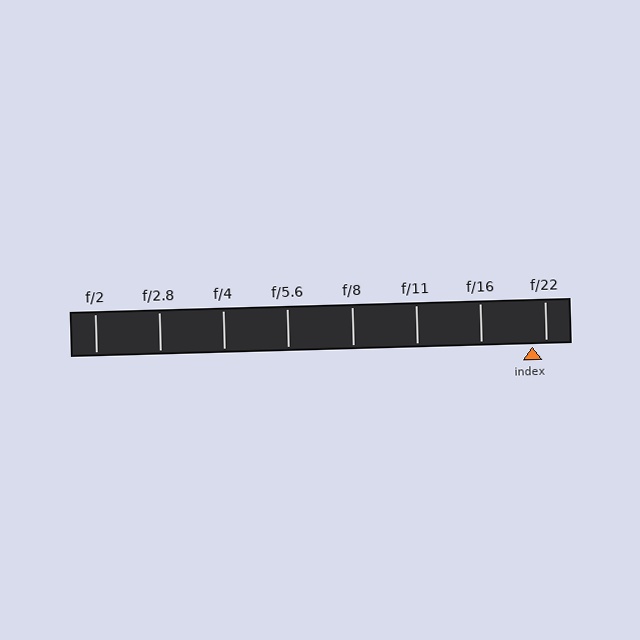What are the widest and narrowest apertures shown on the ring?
The widest aperture shown is f/2 and the narrowest is f/22.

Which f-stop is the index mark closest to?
The index mark is closest to f/22.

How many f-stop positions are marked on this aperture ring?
There are 8 f-stop positions marked.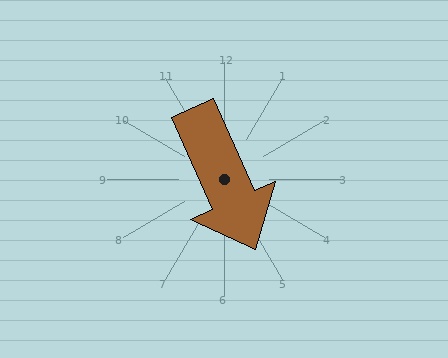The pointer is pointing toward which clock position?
Roughly 5 o'clock.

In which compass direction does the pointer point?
Southeast.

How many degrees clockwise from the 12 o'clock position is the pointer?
Approximately 156 degrees.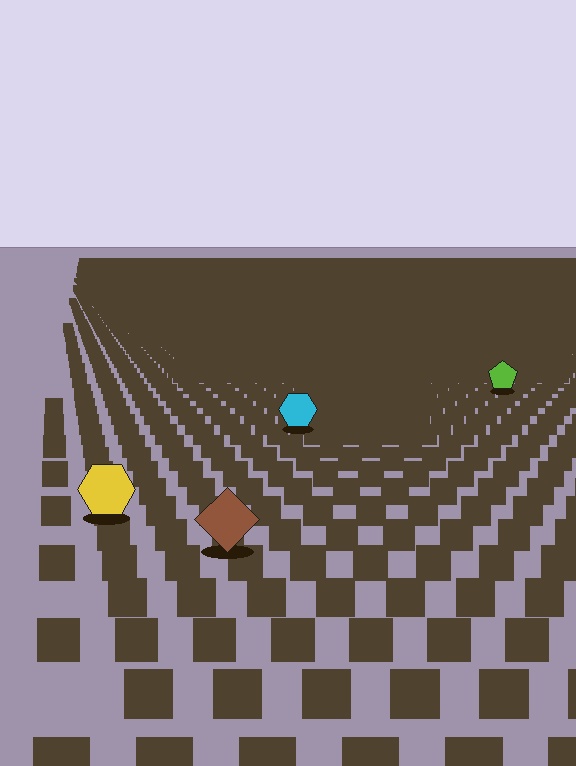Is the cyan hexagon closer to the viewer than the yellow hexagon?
No. The yellow hexagon is closer — you can tell from the texture gradient: the ground texture is coarser near it.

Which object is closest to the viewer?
The brown diamond is closest. The texture marks near it are larger and more spread out.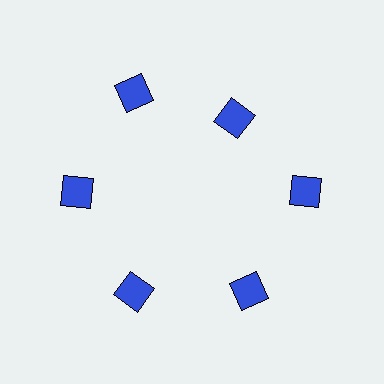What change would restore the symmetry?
The symmetry would be restored by moving it outward, back onto the ring so that all 6 squares sit at equal angles and equal distance from the center.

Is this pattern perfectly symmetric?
No. The 6 blue squares are arranged in a ring, but one element near the 1 o'clock position is pulled inward toward the center, breaking the 6-fold rotational symmetry.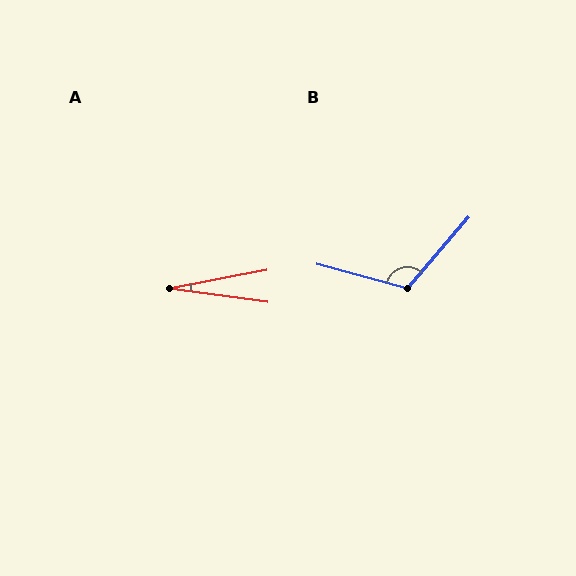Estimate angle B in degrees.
Approximately 116 degrees.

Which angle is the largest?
B, at approximately 116 degrees.